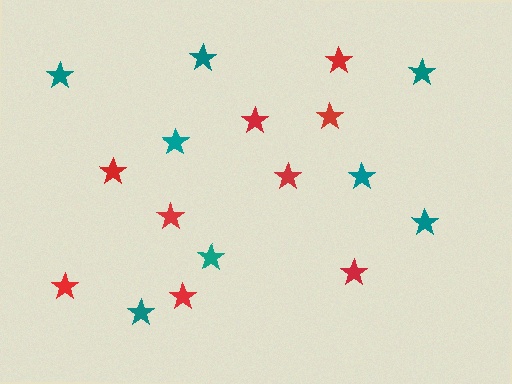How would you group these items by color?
There are 2 groups: one group of red stars (9) and one group of teal stars (8).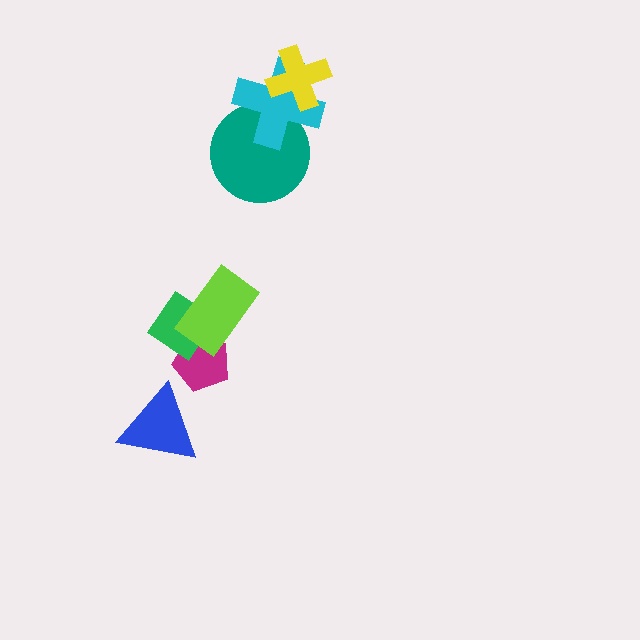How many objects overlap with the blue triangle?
0 objects overlap with the blue triangle.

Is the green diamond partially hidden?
Yes, it is partially covered by another shape.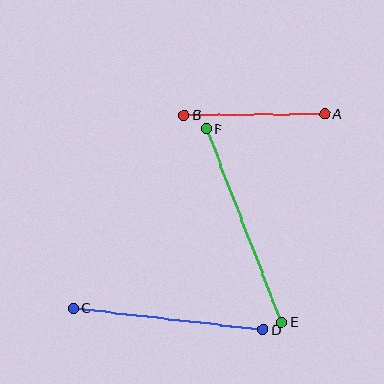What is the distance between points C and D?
The distance is approximately 191 pixels.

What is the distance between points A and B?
The distance is approximately 141 pixels.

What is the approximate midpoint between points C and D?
The midpoint is at approximately (168, 319) pixels.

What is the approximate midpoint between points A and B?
The midpoint is at approximately (254, 114) pixels.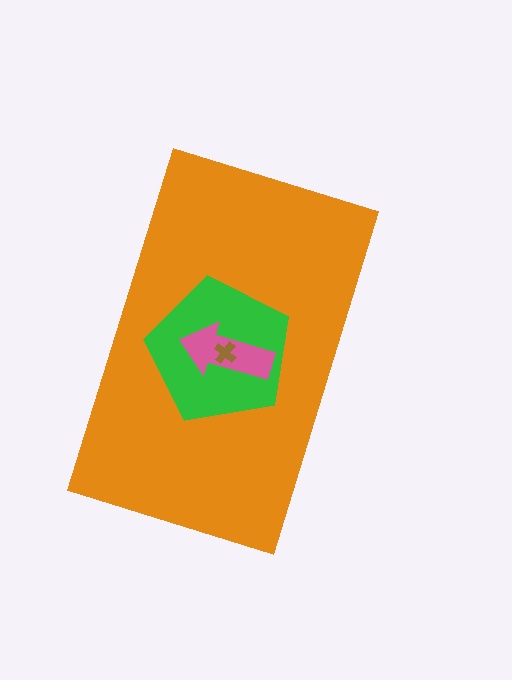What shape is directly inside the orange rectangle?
The green pentagon.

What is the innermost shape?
The brown cross.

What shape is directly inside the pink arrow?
The brown cross.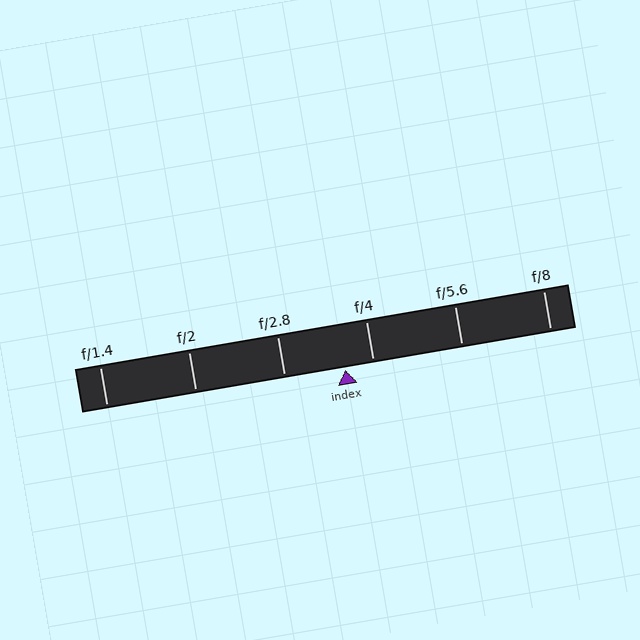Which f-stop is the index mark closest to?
The index mark is closest to f/4.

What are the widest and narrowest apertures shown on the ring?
The widest aperture shown is f/1.4 and the narrowest is f/8.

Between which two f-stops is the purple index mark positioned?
The index mark is between f/2.8 and f/4.